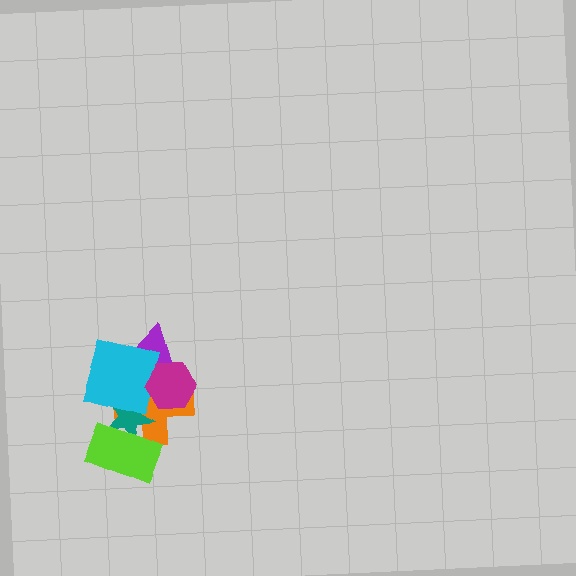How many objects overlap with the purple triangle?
4 objects overlap with the purple triangle.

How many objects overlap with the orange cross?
5 objects overlap with the orange cross.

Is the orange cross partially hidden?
Yes, it is partially covered by another shape.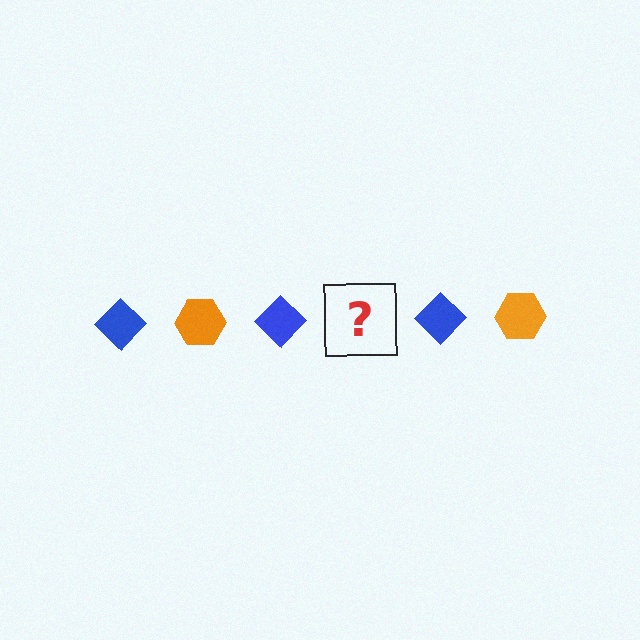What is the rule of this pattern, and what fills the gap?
The rule is that the pattern alternates between blue diamond and orange hexagon. The gap should be filled with an orange hexagon.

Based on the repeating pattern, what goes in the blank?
The blank should be an orange hexagon.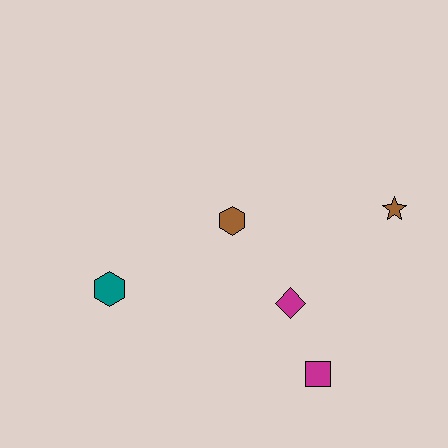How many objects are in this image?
There are 5 objects.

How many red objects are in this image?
There are no red objects.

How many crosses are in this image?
There are no crosses.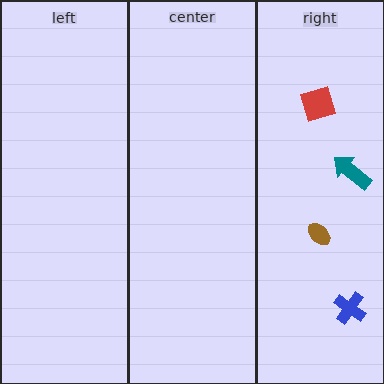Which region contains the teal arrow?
The right region.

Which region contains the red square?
The right region.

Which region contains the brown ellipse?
The right region.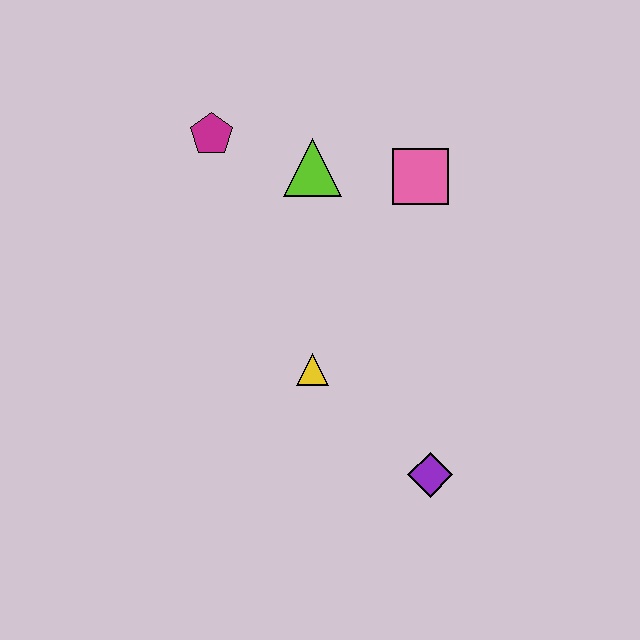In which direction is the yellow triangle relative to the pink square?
The yellow triangle is below the pink square.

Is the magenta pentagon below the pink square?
No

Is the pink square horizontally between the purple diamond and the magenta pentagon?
Yes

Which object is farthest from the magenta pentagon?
The purple diamond is farthest from the magenta pentagon.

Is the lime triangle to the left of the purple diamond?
Yes